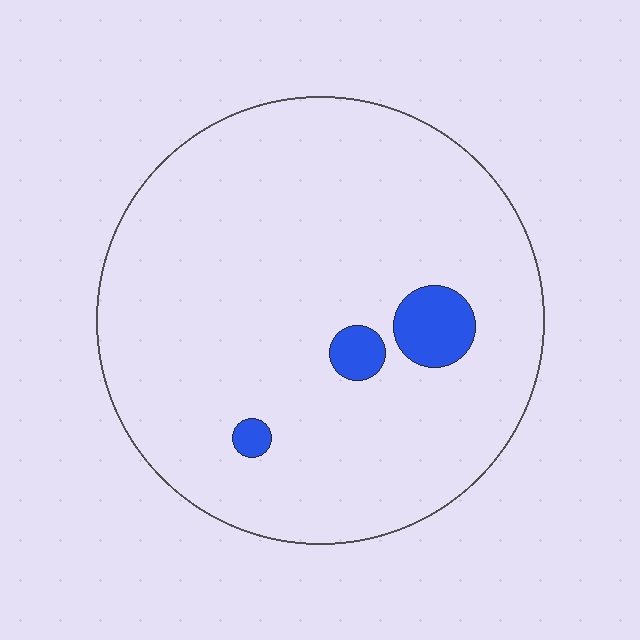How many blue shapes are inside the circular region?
3.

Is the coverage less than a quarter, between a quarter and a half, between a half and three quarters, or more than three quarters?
Less than a quarter.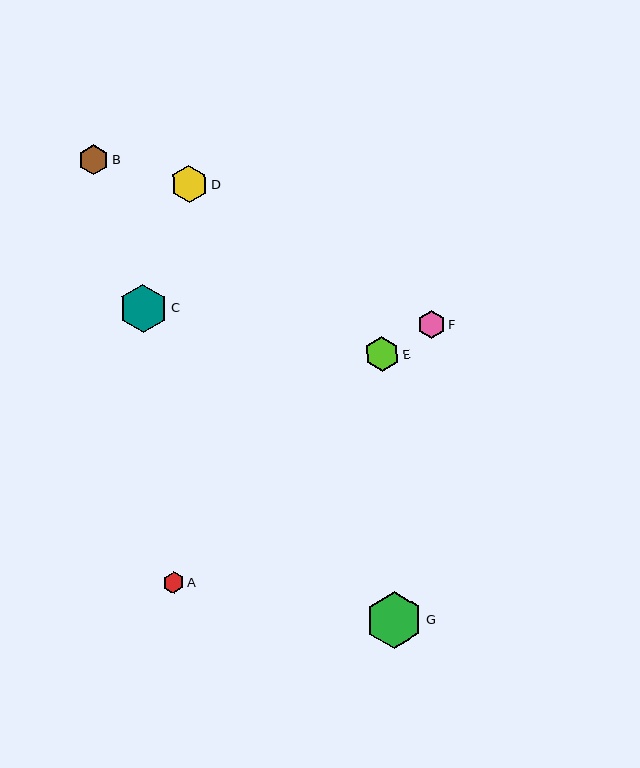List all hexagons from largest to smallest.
From largest to smallest: G, C, D, E, B, F, A.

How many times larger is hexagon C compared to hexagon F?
Hexagon C is approximately 1.8 times the size of hexagon F.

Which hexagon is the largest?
Hexagon G is the largest with a size of approximately 57 pixels.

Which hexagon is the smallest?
Hexagon A is the smallest with a size of approximately 22 pixels.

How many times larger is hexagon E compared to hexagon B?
Hexagon E is approximately 1.1 times the size of hexagon B.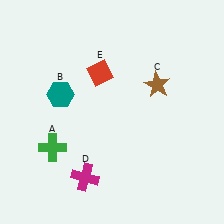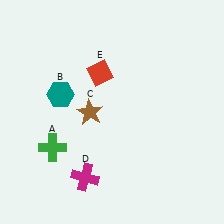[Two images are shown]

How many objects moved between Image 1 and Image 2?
1 object moved between the two images.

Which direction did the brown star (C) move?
The brown star (C) moved left.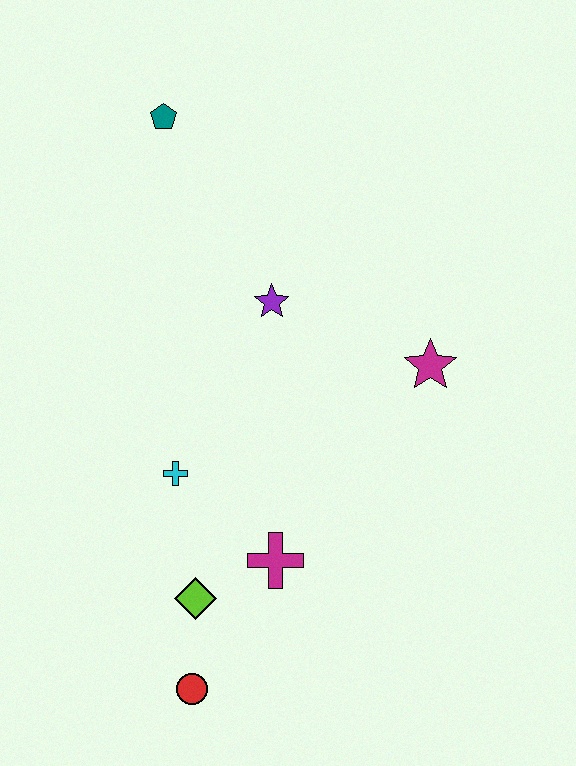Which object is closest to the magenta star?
The purple star is closest to the magenta star.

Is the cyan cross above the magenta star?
No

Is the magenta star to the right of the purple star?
Yes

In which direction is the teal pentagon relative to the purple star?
The teal pentagon is above the purple star.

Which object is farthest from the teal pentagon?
The red circle is farthest from the teal pentagon.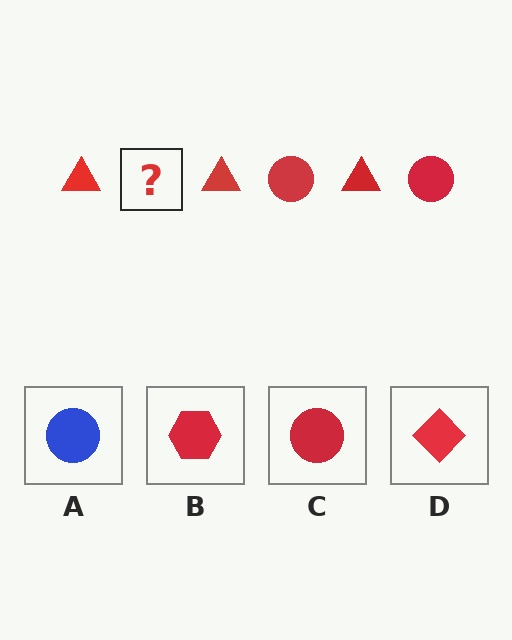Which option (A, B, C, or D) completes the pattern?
C.